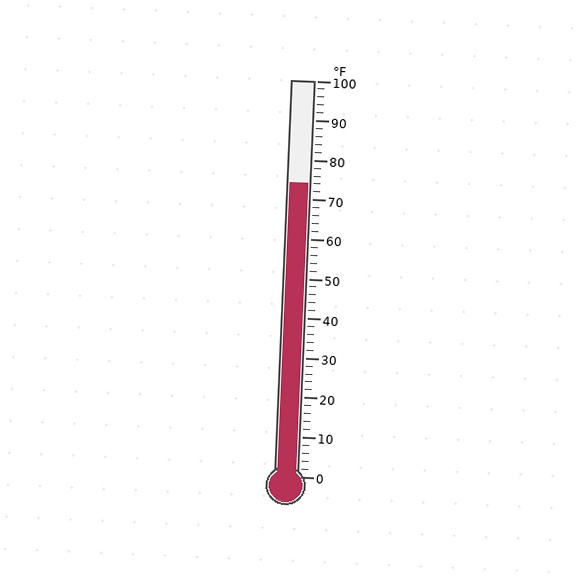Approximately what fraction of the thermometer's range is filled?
The thermometer is filled to approximately 75% of its range.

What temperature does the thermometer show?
The thermometer shows approximately 74°F.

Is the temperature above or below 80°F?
The temperature is below 80°F.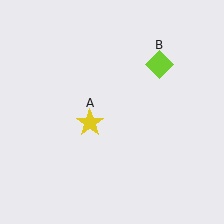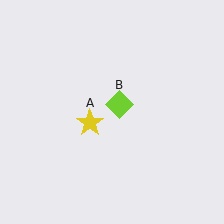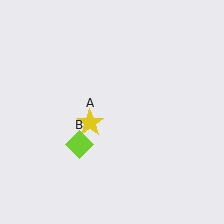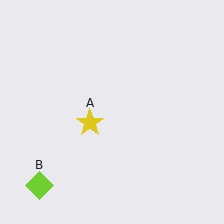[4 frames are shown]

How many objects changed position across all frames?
1 object changed position: lime diamond (object B).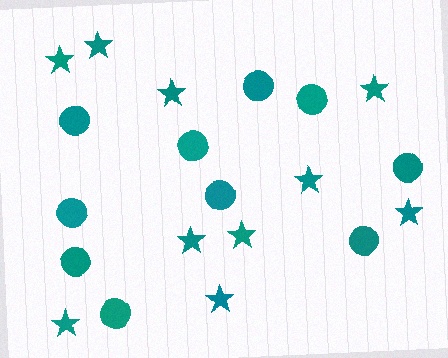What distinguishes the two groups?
There are 2 groups: one group of circles (10) and one group of stars (10).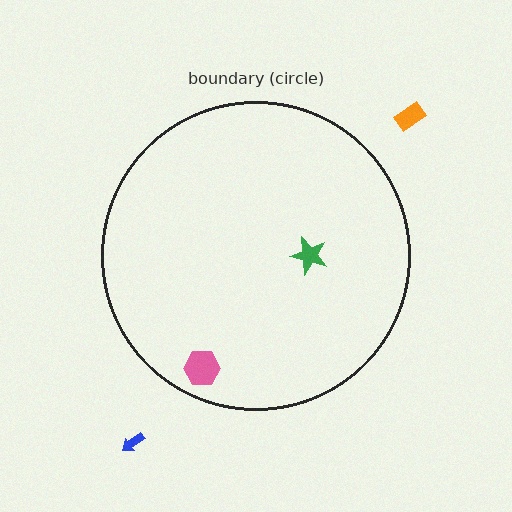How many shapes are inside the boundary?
2 inside, 2 outside.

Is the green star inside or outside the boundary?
Inside.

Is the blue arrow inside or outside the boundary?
Outside.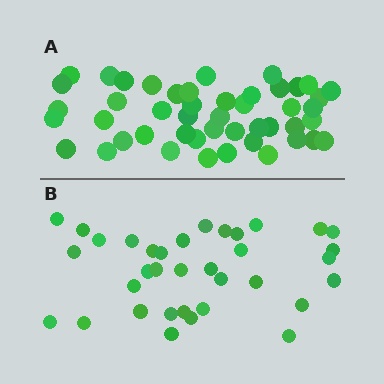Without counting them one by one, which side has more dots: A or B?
Region A (the top region) has more dots.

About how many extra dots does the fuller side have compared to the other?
Region A has roughly 12 or so more dots than region B.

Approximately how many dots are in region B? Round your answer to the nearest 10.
About 40 dots. (The exact count is 35, which rounds to 40.)